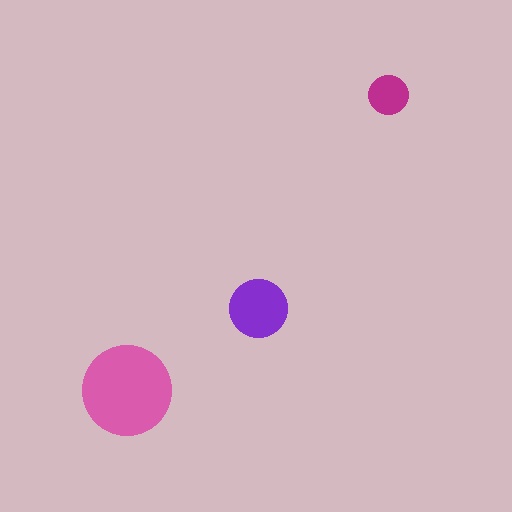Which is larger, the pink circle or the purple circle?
The pink one.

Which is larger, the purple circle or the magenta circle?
The purple one.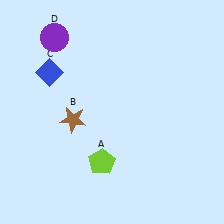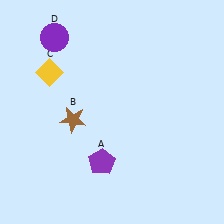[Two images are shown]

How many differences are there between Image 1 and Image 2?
There are 2 differences between the two images.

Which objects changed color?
A changed from lime to purple. C changed from blue to yellow.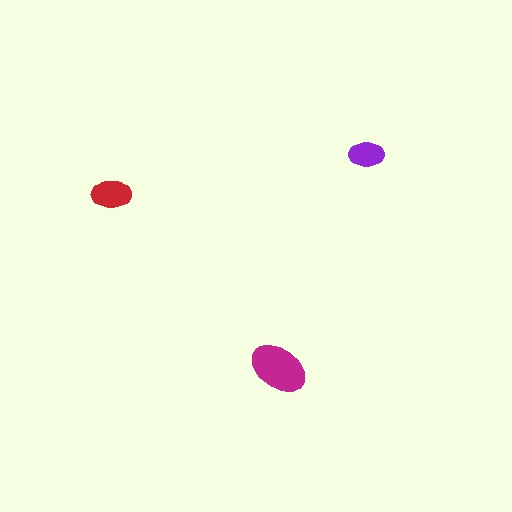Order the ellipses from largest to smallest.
the magenta one, the red one, the purple one.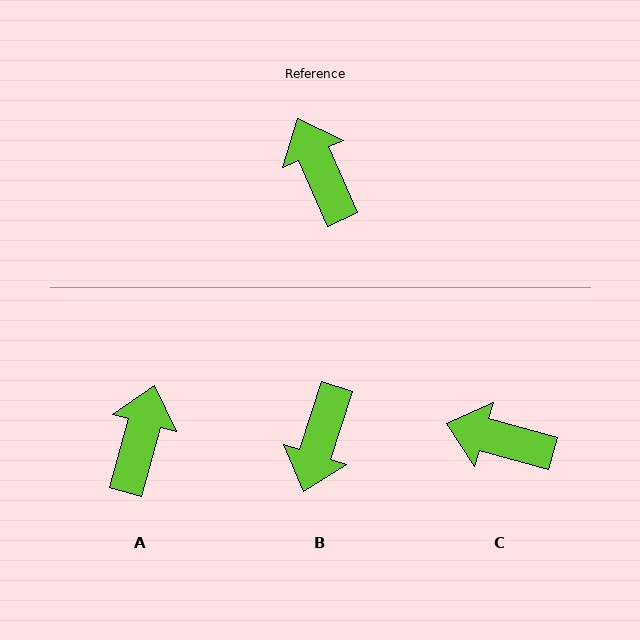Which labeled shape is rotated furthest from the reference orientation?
B, about 138 degrees away.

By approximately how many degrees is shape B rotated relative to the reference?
Approximately 138 degrees counter-clockwise.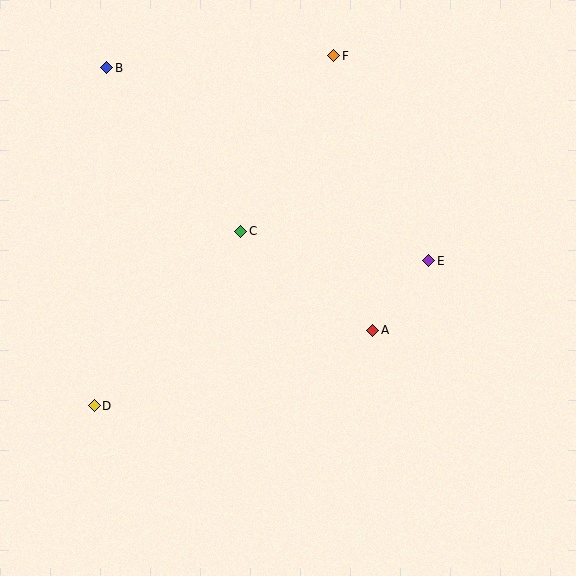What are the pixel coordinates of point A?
Point A is at (373, 330).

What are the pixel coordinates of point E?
Point E is at (429, 261).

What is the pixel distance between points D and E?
The distance between D and E is 364 pixels.